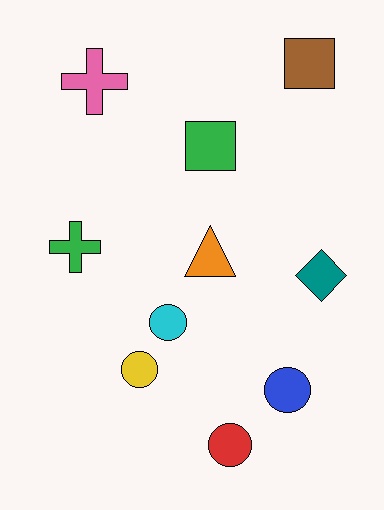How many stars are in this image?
There are no stars.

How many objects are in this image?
There are 10 objects.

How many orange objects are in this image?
There is 1 orange object.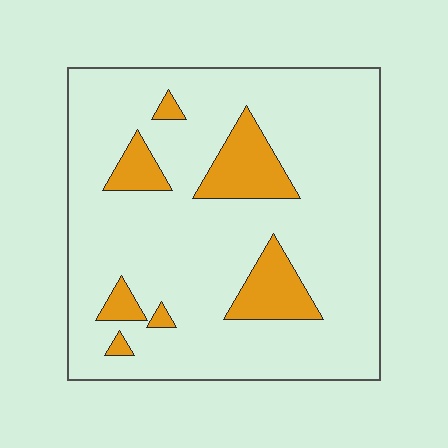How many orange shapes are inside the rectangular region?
7.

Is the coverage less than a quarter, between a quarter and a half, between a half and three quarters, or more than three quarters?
Less than a quarter.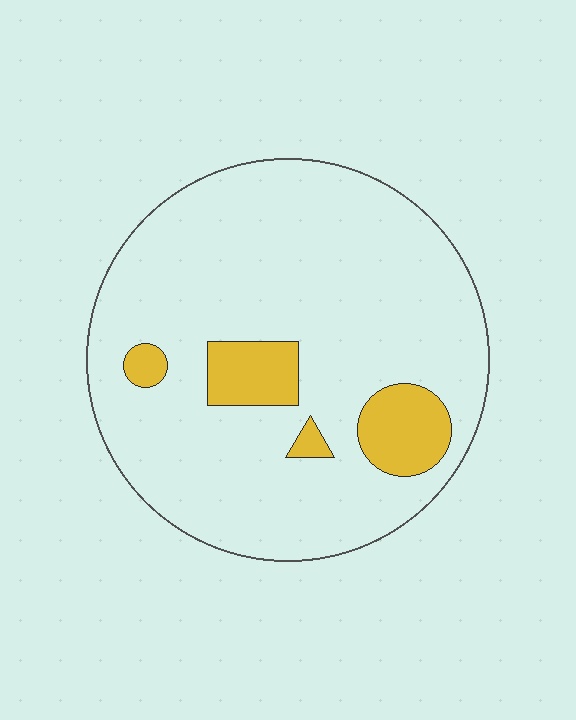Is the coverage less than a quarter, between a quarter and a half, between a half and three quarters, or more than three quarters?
Less than a quarter.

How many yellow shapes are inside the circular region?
4.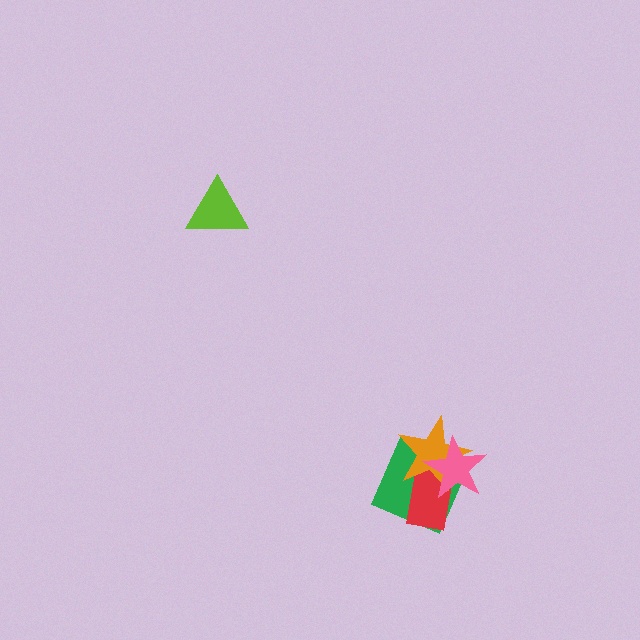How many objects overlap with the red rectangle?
3 objects overlap with the red rectangle.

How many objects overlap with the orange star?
3 objects overlap with the orange star.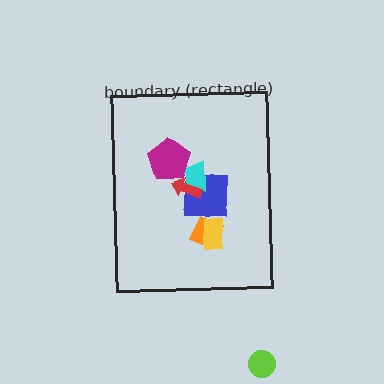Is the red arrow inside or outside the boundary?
Inside.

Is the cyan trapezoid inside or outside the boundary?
Inside.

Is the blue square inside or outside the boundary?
Inside.